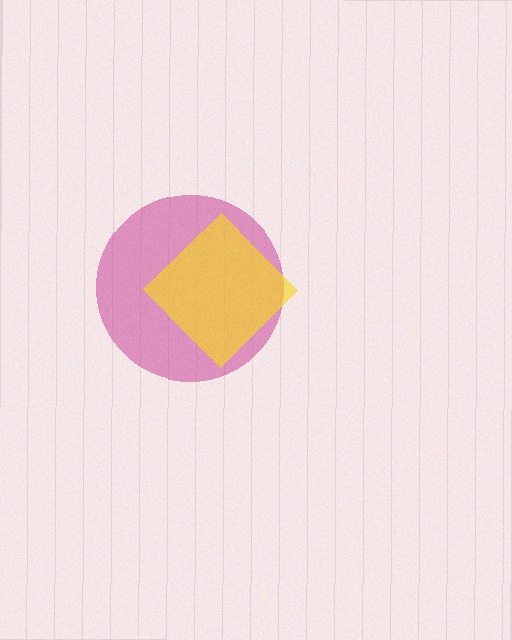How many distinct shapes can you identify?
There are 2 distinct shapes: a magenta circle, a yellow diamond.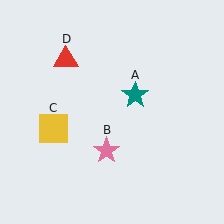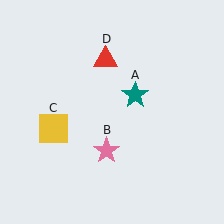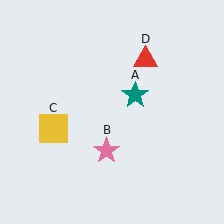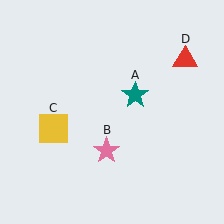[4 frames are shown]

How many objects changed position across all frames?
1 object changed position: red triangle (object D).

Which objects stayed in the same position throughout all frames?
Teal star (object A) and pink star (object B) and yellow square (object C) remained stationary.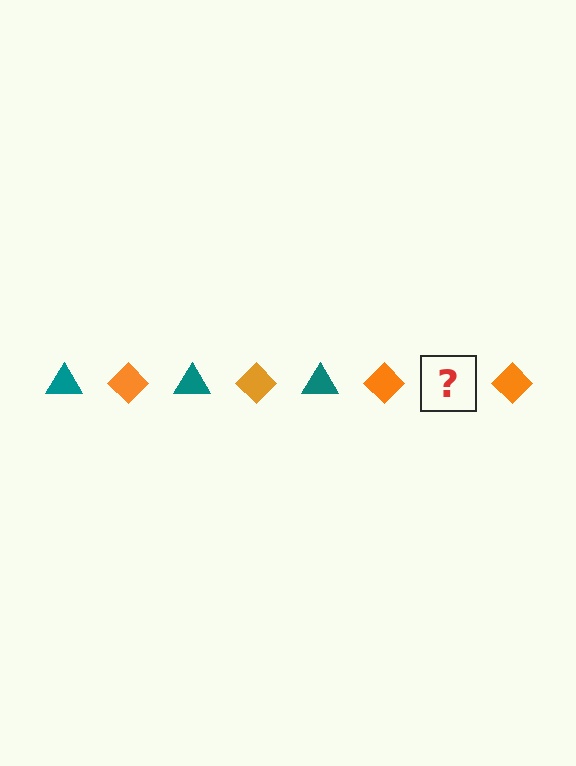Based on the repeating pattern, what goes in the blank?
The blank should be a teal triangle.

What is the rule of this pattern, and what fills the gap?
The rule is that the pattern alternates between teal triangle and orange diamond. The gap should be filled with a teal triangle.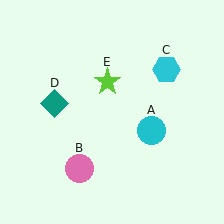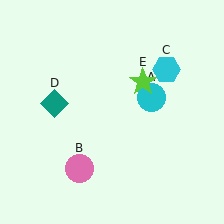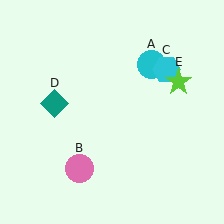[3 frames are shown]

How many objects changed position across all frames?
2 objects changed position: cyan circle (object A), lime star (object E).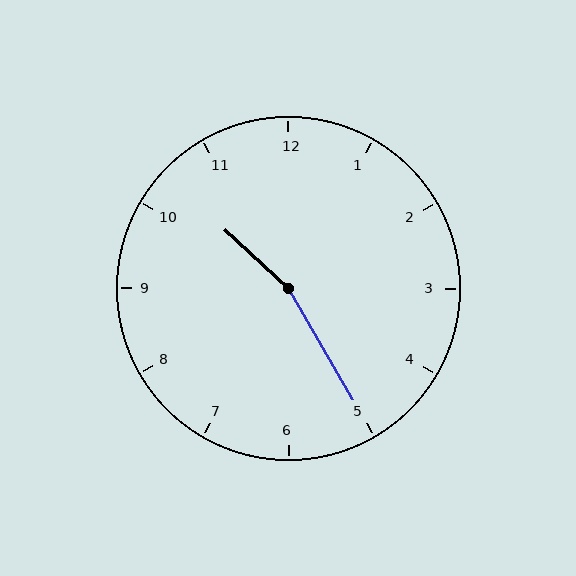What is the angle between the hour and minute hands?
Approximately 162 degrees.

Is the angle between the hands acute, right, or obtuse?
It is obtuse.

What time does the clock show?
10:25.